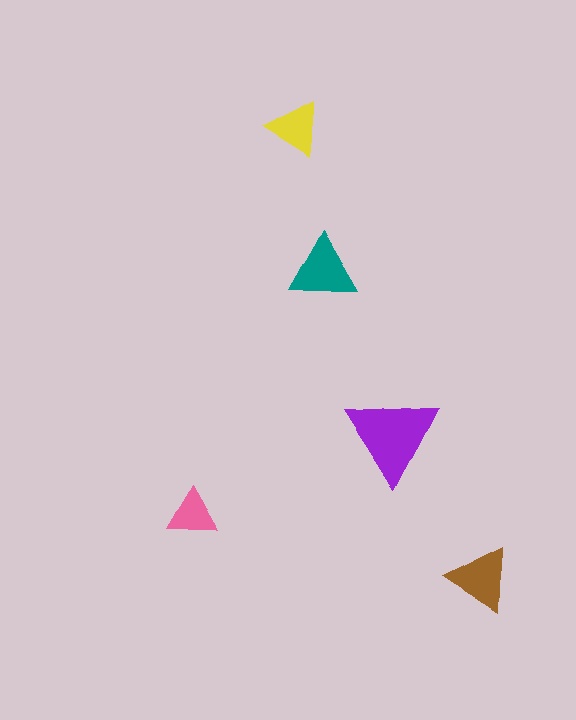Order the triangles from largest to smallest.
the purple one, the teal one, the brown one, the yellow one, the pink one.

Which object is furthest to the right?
The brown triangle is rightmost.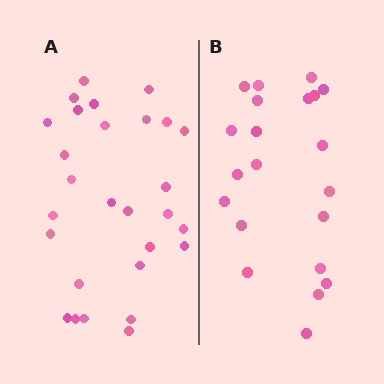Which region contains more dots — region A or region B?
Region A (the left region) has more dots.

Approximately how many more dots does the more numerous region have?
Region A has roughly 8 or so more dots than region B.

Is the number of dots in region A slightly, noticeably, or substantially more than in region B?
Region A has noticeably more, but not dramatically so. The ratio is roughly 1.3 to 1.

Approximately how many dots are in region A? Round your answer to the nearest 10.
About 30 dots. (The exact count is 28, which rounds to 30.)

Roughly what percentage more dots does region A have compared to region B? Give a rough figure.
About 35% more.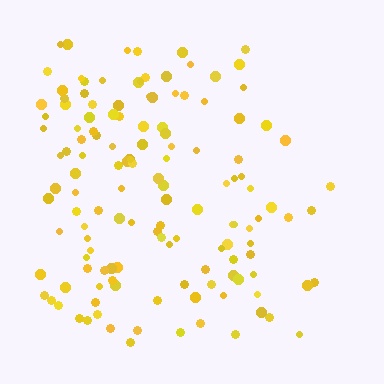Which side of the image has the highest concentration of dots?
The left.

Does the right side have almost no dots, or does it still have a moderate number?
Still a moderate number, just noticeably fewer than the left.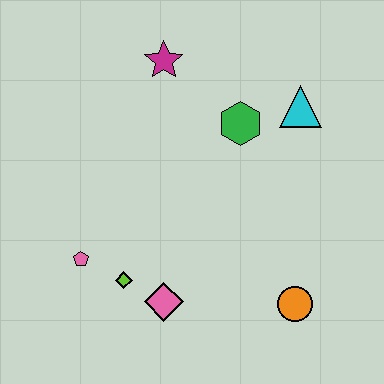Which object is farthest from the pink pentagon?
The cyan triangle is farthest from the pink pentagon.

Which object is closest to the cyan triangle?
The green hexagon is closest to the cyan triangle.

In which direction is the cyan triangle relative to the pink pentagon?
The cyan triangle is to the right of the pink pentagon.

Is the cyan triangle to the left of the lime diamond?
No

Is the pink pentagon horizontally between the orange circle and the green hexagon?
No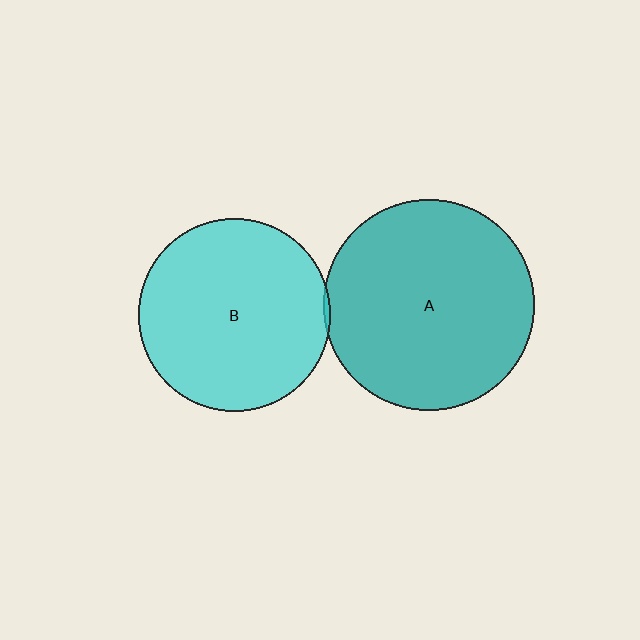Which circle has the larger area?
Circle A (teal).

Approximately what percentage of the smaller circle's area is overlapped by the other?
Approximately 5%.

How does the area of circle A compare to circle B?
Approximately 1.2 times.